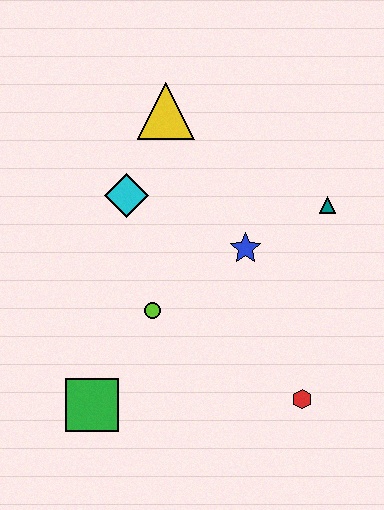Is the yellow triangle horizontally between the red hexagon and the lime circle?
Yes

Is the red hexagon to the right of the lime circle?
Yes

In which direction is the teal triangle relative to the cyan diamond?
The teal triangle is to the right of the cyan diamond.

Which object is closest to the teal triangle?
The blue star is closest to the teal triangle.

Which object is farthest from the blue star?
The green square is farthest from the blue star.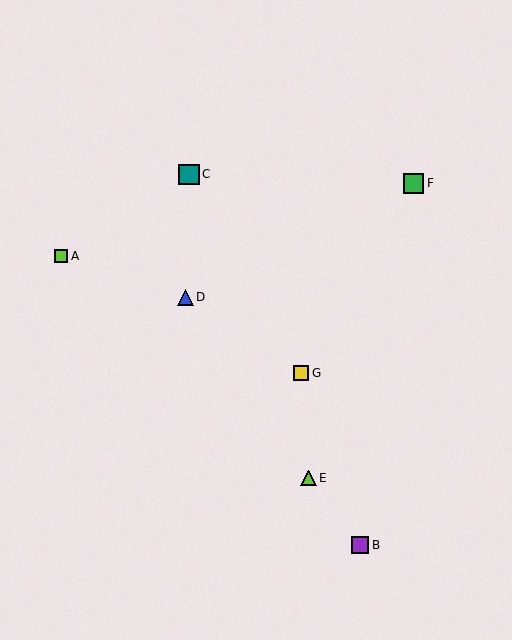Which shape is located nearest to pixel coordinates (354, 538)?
The purple square (labeled B) at (360, 545) is nearest to that location.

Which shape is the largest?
The teal square (labeled C) is the largest.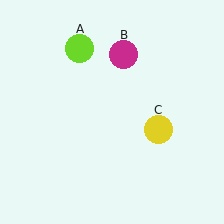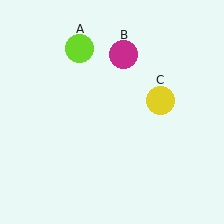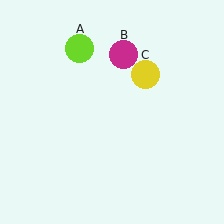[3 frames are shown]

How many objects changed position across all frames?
1 object changed position: yellow circle (object C).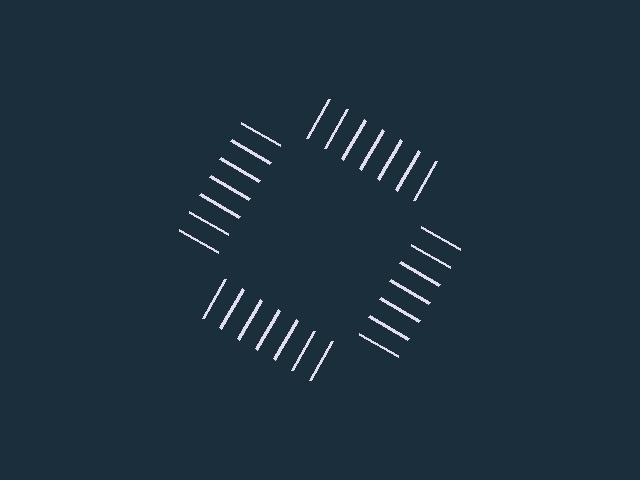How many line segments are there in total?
28 — 7 along each of the 4 edges.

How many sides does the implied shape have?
4 sides — the line-ends trace a square.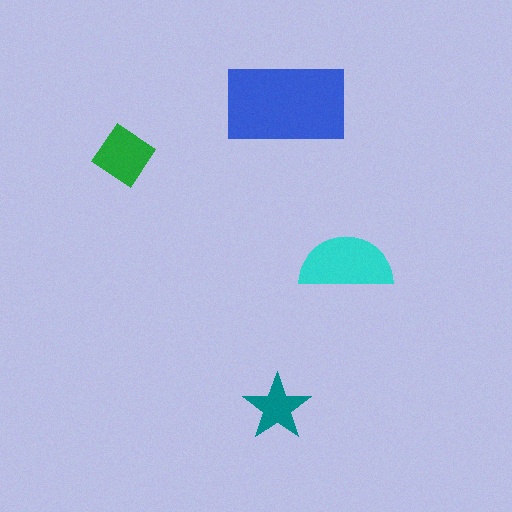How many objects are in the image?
There are 4 objects in the image.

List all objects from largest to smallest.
The blue rectangle, the cyan semicircle, the green diamond, the teal star.